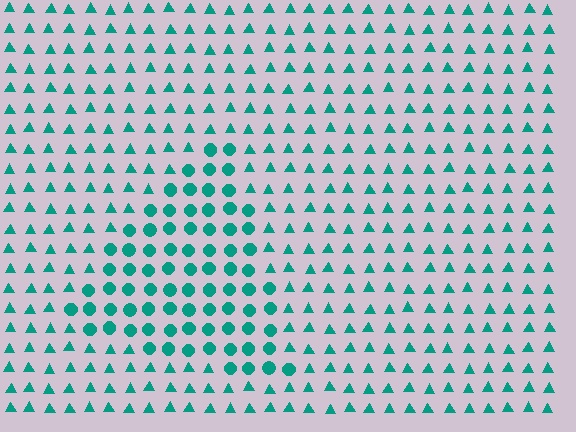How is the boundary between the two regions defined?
The boundary is defined by a change in element shape: circles inside vs. triangles outside. All elements share the same color and spacing.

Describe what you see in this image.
The image is filled with small teal elements arranged in a uniform grid. A triangle-shaped region contains circles, while the surrounding area contains triangles. The boundary is defined purely by the change in element shape.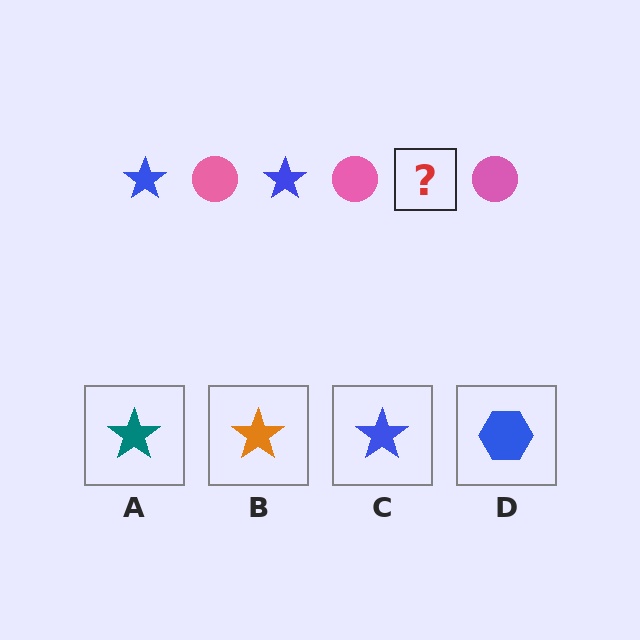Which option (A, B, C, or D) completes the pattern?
C.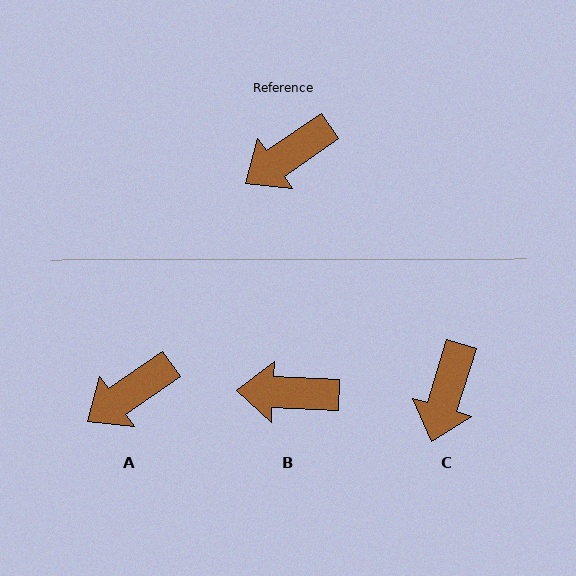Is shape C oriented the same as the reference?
No, it is off by about 39 degrees.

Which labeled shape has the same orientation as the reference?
A.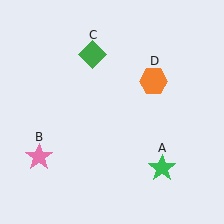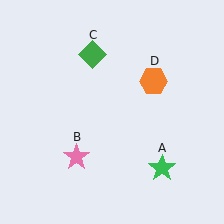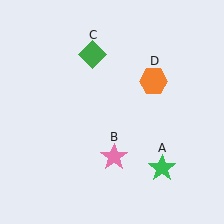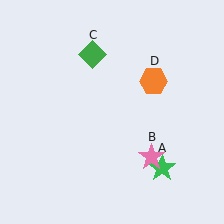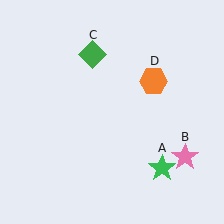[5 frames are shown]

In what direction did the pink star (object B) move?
The pink star (object B) moved right.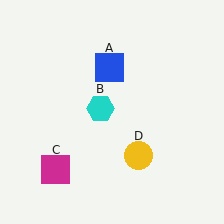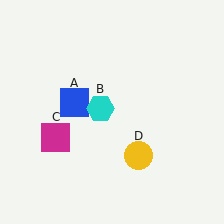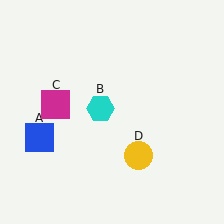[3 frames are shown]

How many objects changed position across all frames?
2 objects changed position: blue square (object A), magenta square (object C).